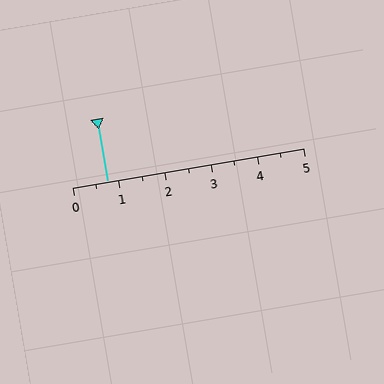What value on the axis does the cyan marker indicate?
The marker indicates approximately 0.8.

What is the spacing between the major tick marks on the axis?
The major ticks are spaced 1 apart.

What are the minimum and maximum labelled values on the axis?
The axis runs from 0 to 5.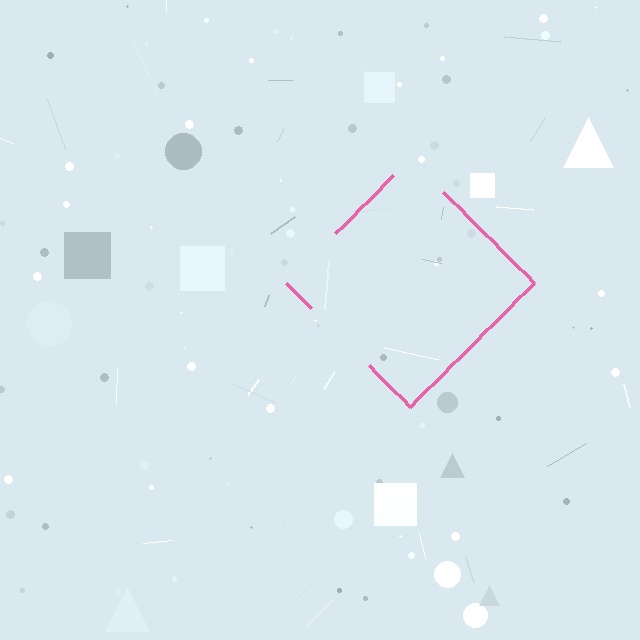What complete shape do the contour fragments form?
The contour fragments form a diamond.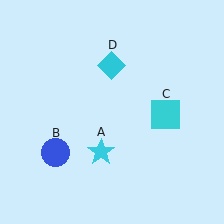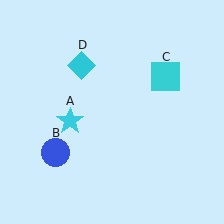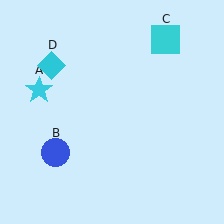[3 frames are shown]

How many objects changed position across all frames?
3 objects changed position: cyan star (object A), cyan square (object C), cyan diamond (object D).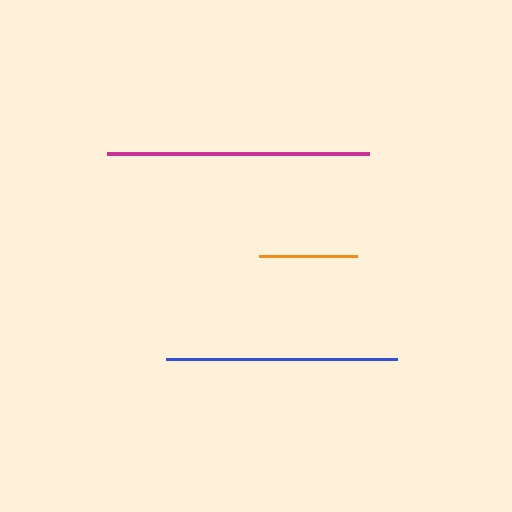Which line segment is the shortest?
The orange line is the shortest at approximately 97 pixels.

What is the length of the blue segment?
The blue segment is approximately 231 pixels long.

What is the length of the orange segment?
The orange segment is approximately 97 pixels long.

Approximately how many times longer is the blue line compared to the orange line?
The blue line is approximately 2.4 times the length of the orange line.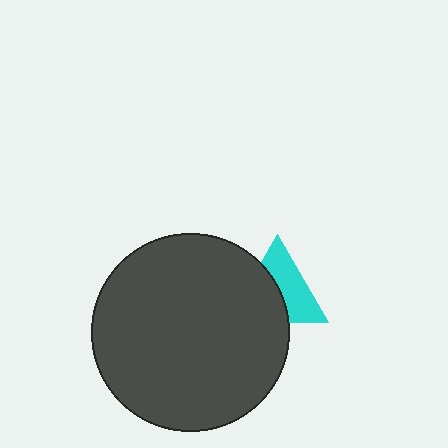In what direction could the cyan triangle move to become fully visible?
The cyan triangle could move right. That would shift it out from behind the dark gray circle entirely.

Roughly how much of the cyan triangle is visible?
About half of it is visible (roughly 52%).